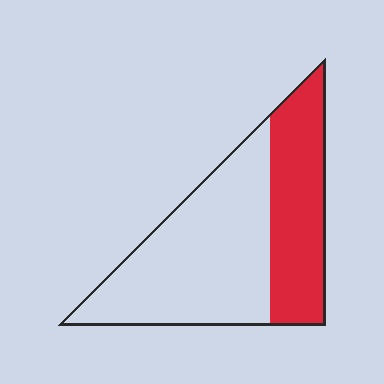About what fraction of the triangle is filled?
About three eighths (3/8).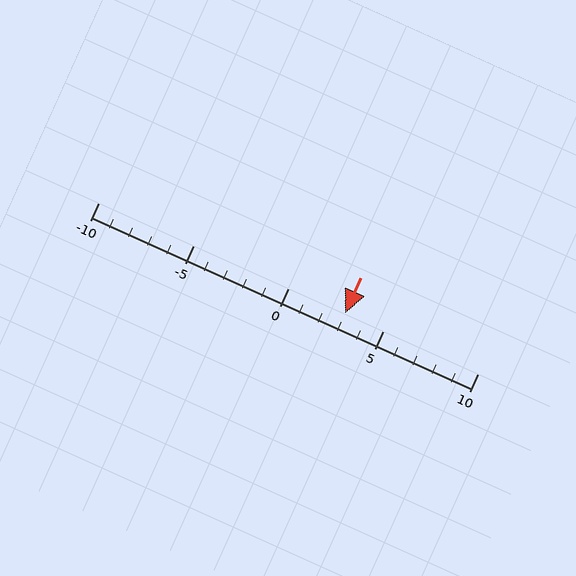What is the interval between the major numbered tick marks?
The major tick marks are spaced 5 units apart.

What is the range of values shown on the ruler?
The ruler shows values from -10 to 10.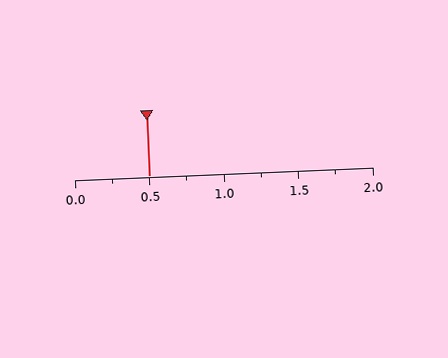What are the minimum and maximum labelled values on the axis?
The axis runs from 0.0 to 2.0.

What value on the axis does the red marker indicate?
The marker indicates approximately 0.5.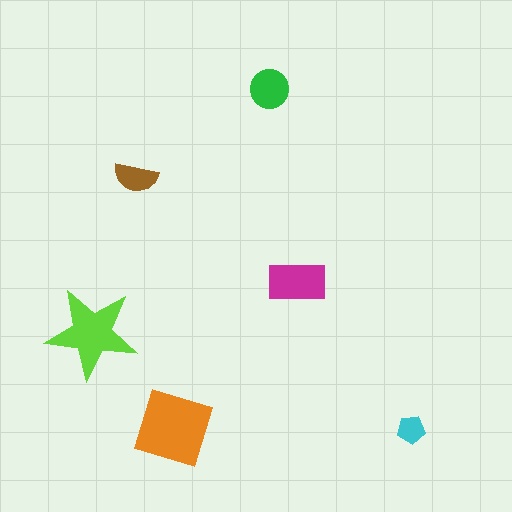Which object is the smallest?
The cyan pentagon.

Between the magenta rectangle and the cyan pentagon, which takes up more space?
The magenta rectangle.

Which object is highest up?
The green circle is topmost.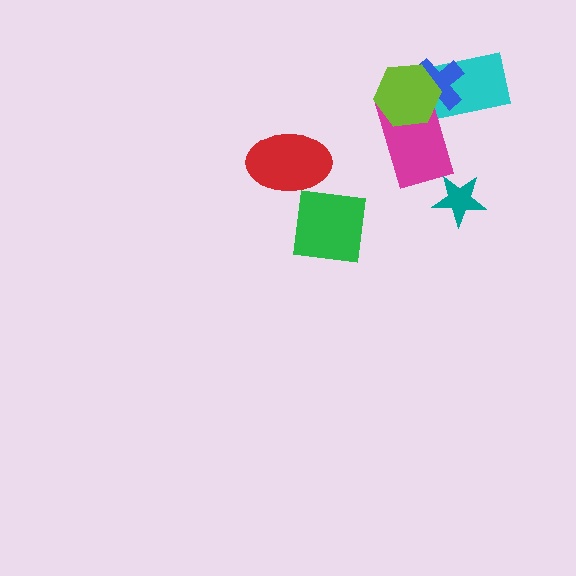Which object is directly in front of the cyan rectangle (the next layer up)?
The blue cross is directly in front of the cyan rectangle.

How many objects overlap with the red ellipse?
0 objects overlap with the red ellipse.